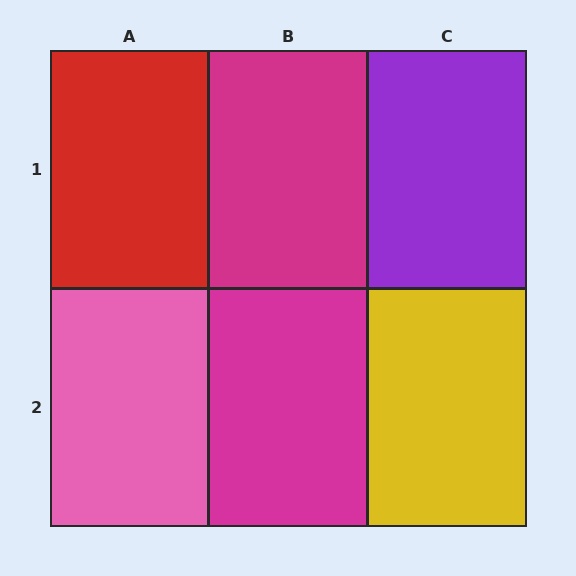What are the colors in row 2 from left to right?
Pink, magenta, yellow.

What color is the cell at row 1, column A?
Red.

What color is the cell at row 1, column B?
Magenta.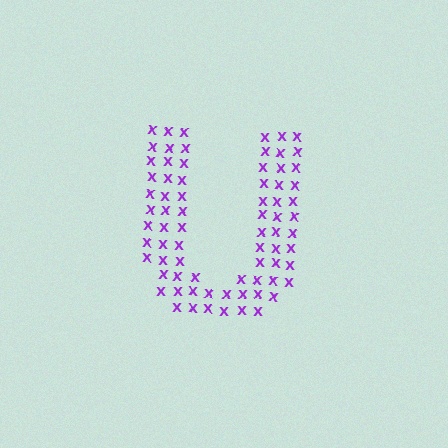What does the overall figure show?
The overall figure shows the letter U.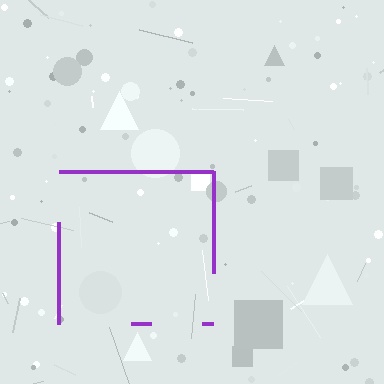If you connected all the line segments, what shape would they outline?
They would outline a square.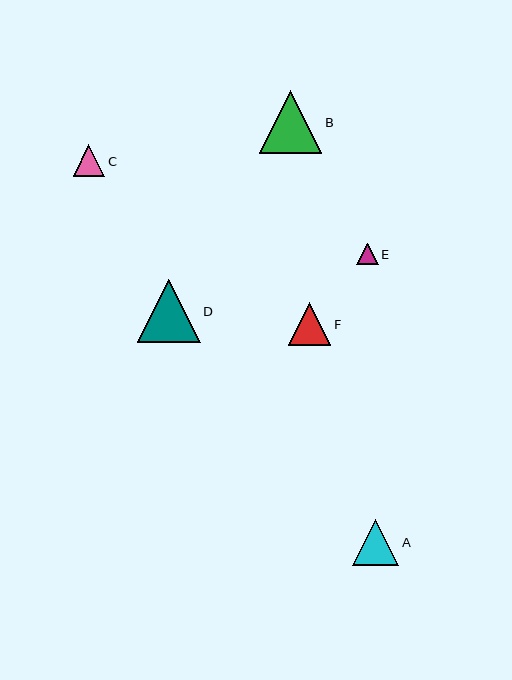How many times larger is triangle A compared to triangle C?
Triangle A is approximately 1.5 times the size of triangle C.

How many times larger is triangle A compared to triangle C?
Triangle A is approximately 1.5 times the size of triangle C.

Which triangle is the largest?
Triangle D is the largest with a size of approximately 63 pixels.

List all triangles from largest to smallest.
From largest to smallest: D, B, A, F, C, E.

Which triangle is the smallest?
Triangle E is the smallest with a size of approximately 21 pixels.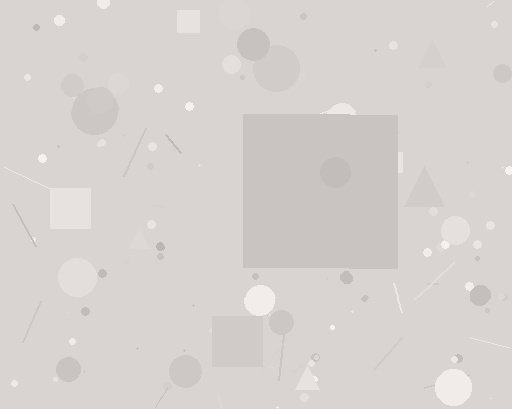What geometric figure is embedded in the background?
A square is embedded in the background.